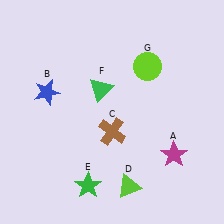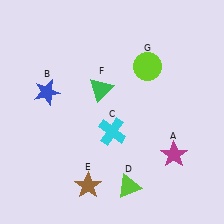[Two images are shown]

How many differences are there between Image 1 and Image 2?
There are 2 differences between the two images.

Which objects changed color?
C changed from brown to cyan. E changed from green to brown.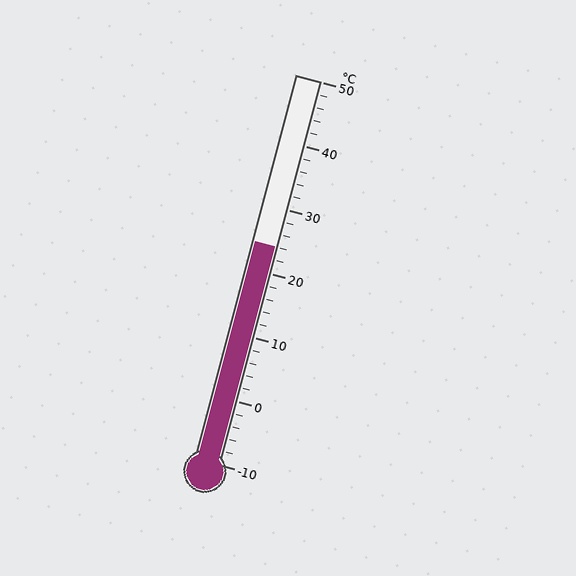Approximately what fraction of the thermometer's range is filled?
The thermometer is filled to approximately 55% of its range.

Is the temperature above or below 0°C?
The temperature is above 0°C.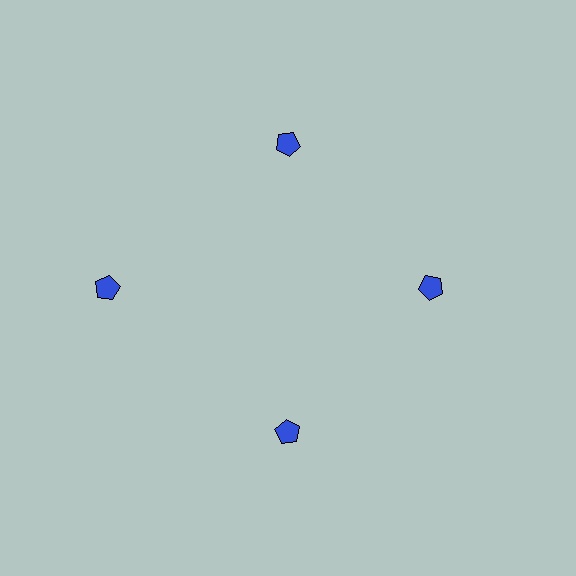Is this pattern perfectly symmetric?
No. The 4 blue pentagons are arranged in a ring, but one element near the 9 o'clock position is pushed outward from the center, breaking the 4-fold rotational symmetry.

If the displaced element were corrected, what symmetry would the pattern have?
It would have 4-fold rotational symmetry — the pattern would map onto itself every 90 degrees.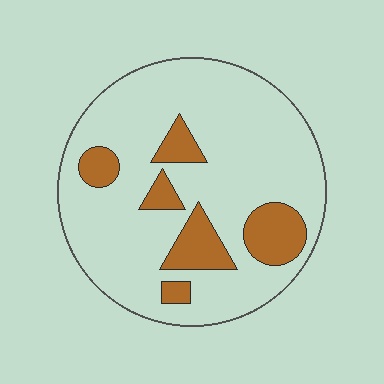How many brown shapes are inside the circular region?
6.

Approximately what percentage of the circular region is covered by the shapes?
Approximately 20%.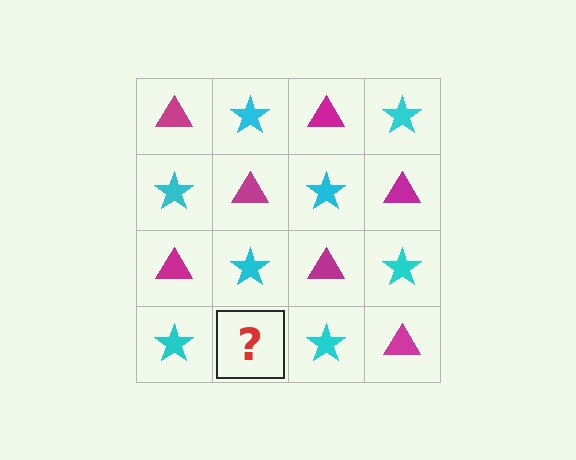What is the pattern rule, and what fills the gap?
The rule is that it alternates magenta triangle and cyan star in a checkerboard pattern. The gap should be filled with a magenta triangle.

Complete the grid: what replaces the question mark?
The question mark should be replaced with a magenta triangle.